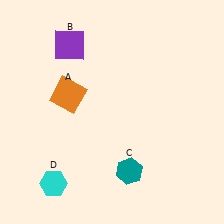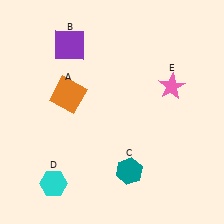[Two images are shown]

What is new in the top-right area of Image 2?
A pink star (E) was added in the top-right area of Image 2.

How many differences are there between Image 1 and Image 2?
There is 1 difference between the two images.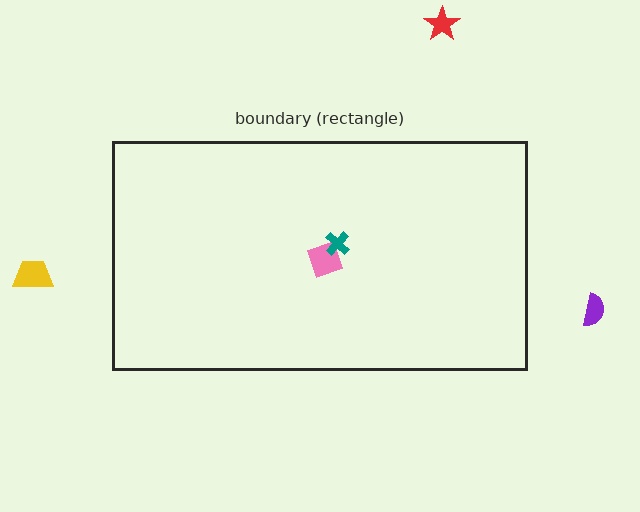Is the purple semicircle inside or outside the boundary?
Outside.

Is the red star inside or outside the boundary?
Outside.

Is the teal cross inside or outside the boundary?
Inside.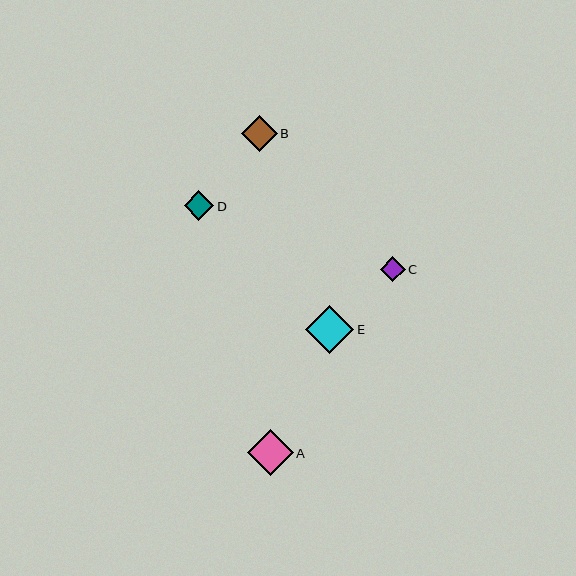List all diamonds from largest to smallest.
From largest to smallest: E, A, B, D, C.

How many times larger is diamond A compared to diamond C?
Diamond A is approximately 1.8 times the size of diamond C.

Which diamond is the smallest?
Diamond C is the smallest with a size of approximately 25 pixels.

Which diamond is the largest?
Diamond E is the largest with a size of approximately 48 pixels.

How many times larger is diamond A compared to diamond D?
Diamond A is approximately 1.5 times the size of diamond D.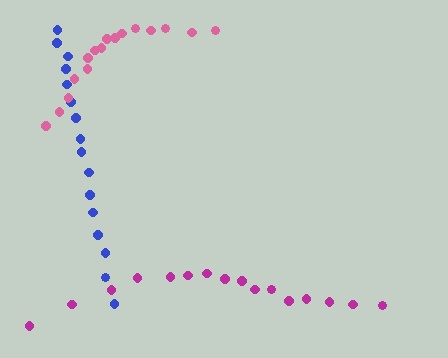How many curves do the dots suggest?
There are 3 distinct paths.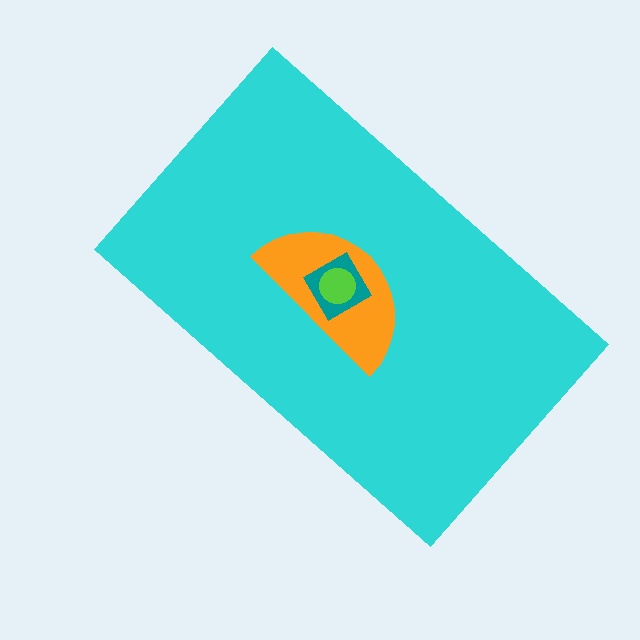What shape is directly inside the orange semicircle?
The teal diamond.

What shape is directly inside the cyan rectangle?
The orange semicircle.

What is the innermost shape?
The lime circle.